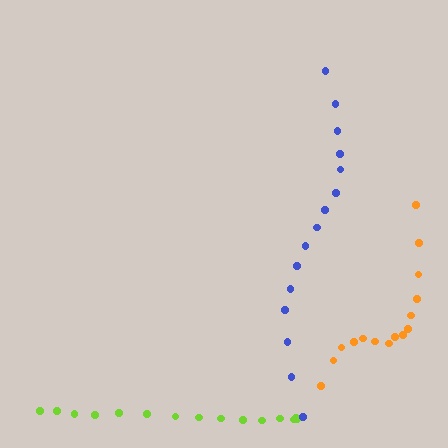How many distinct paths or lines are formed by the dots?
There are 3 distinct paths.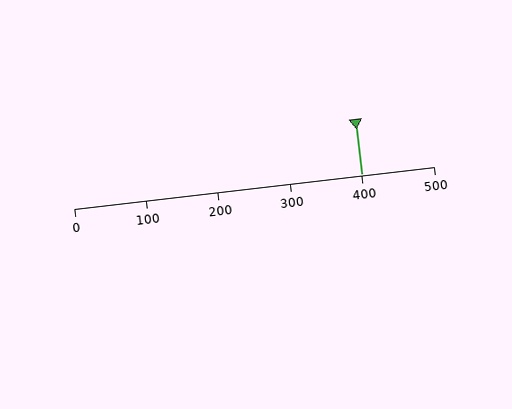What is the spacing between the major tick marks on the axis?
The major ticks are spaced 100 apart.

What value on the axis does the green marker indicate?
The marker indicates approximately 400.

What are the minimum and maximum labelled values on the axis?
The axis runs from 0 to 500.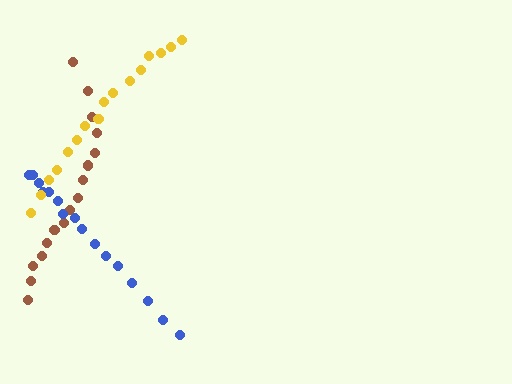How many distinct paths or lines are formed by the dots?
There are 3 distinct paths.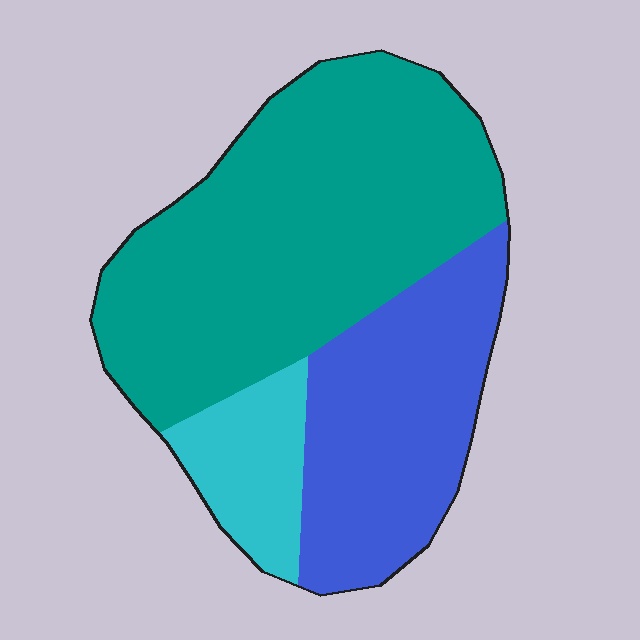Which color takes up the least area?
Cyan, at roughly 10%.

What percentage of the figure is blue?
Blue covers around 30% of the figure.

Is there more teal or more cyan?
Teal.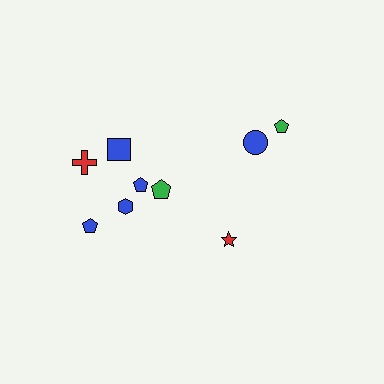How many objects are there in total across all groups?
There are 9 objects.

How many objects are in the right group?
There are 3 objects.